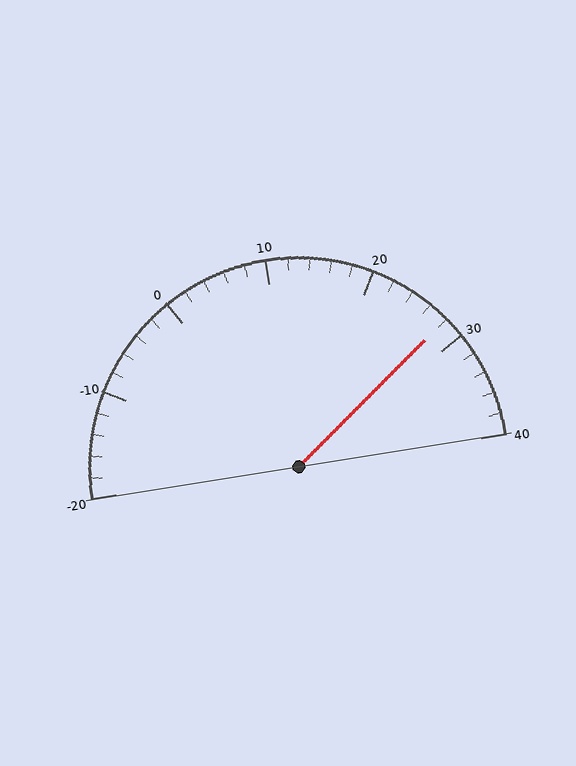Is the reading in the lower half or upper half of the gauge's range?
The reading is in the upper half of the range (-20 to 40).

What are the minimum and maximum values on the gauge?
The gauge ranges from -20 to 40.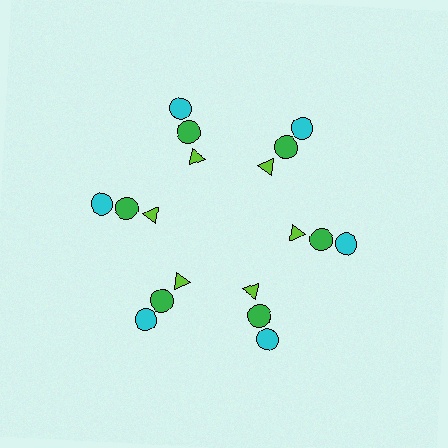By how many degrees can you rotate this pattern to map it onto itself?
The pattern maps onto itself every 60 degrees of rotation.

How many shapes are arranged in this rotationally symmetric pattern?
There are 18 shapes, arranged in 6 groups of 3.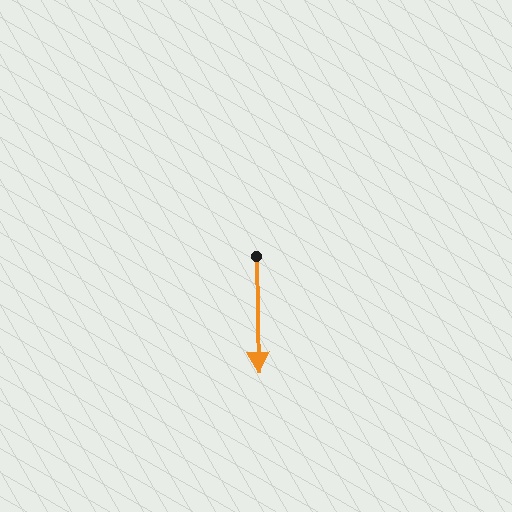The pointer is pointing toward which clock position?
Roughly 6 o'clock.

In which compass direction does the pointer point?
South.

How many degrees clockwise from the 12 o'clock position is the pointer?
Approximately 179 degrees.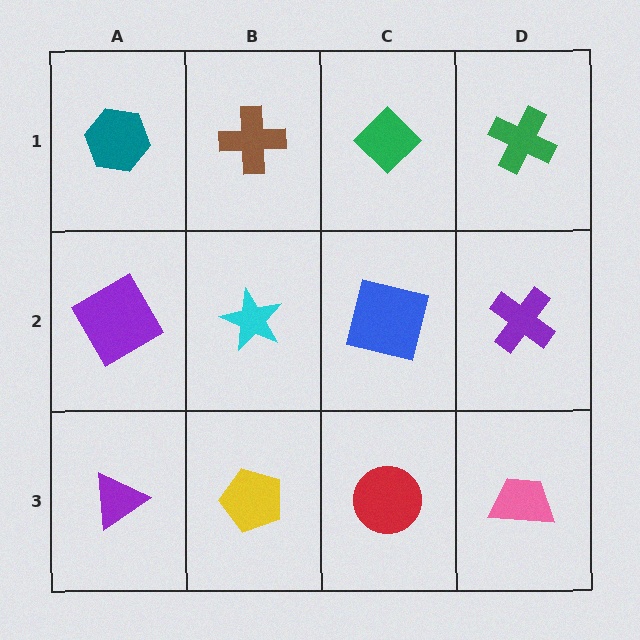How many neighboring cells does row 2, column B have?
4.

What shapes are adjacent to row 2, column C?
A green diamond (row 1, column C), a red circle (row 3, column C), a cyan star (row 2, column B), a purple cross (row 2, column D).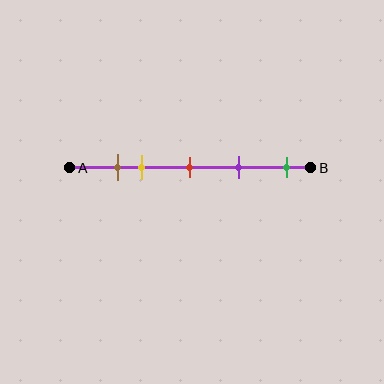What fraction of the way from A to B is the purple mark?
The purple mark is approximately 70% (0.7) of the way from A to B.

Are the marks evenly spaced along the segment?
No, the marks are not evenly spaced.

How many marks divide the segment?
There are 5 marks dividing the segment.